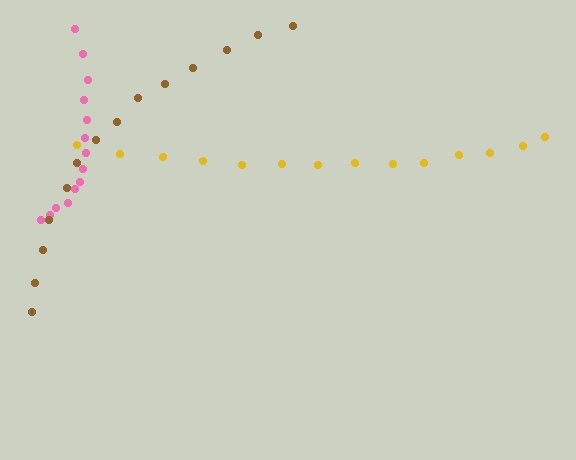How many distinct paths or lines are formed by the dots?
There are 3 distinct paths.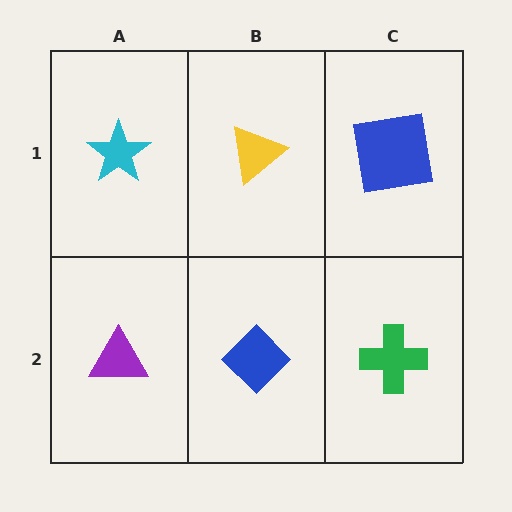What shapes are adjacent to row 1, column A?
A purple triangle (row 2, column A), a yellow triangle (row 1, column B).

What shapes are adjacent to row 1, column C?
A green cross (row 2, column C), a yellow triangle (row 1, column B).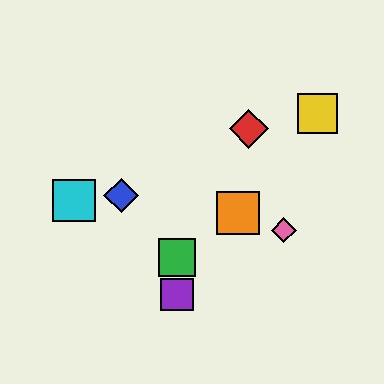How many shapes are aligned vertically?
2 shapes (the green square, the purple square) are aligned vertically.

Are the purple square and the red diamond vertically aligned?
No, the purple square is at x≈177 and the red diamond is at x≈249.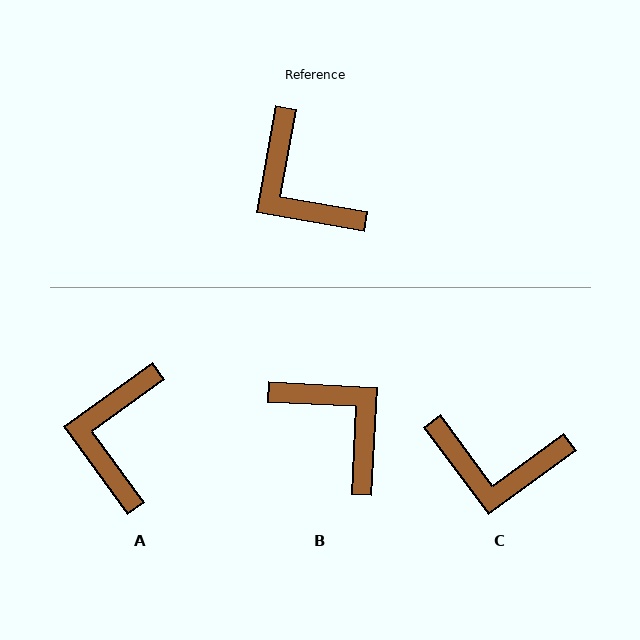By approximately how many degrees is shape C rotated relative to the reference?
Approximately 46 degrees counter-clockwise.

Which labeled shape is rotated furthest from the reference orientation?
B, about 173 degrees away.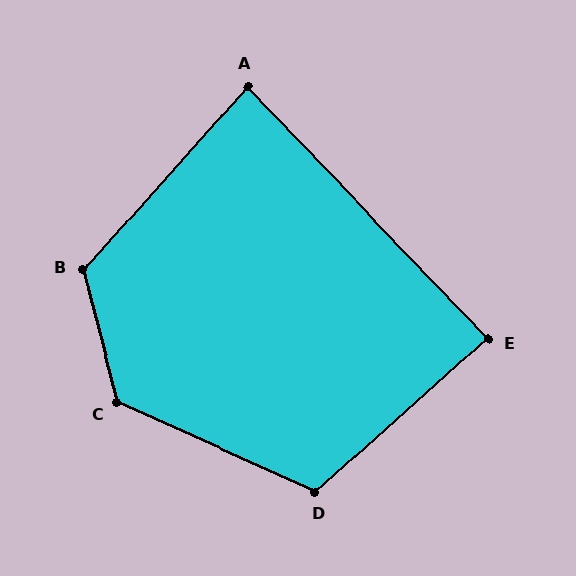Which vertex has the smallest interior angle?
A, at approximately 85 degrees.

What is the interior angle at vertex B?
Approximately 124 degrees (obtuse).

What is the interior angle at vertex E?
Approximately 88 degrees (approximately right).